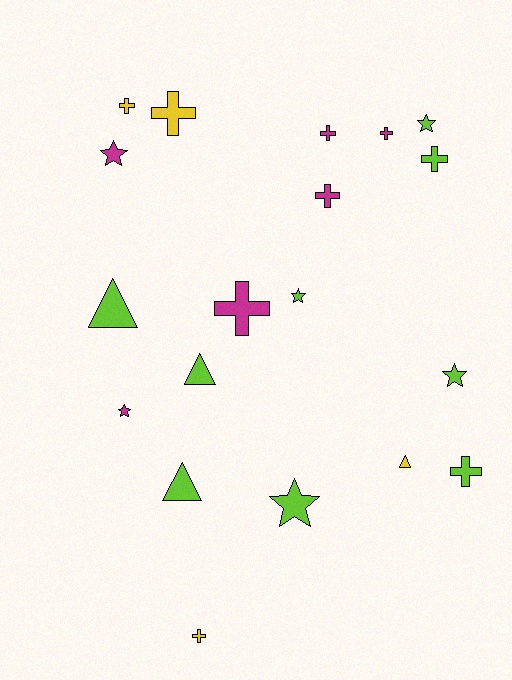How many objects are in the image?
There are 19 objects.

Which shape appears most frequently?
Cross, with 9 objects.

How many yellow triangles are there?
There is 1 yellow triangle.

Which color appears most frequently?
Lime, with 9 objects.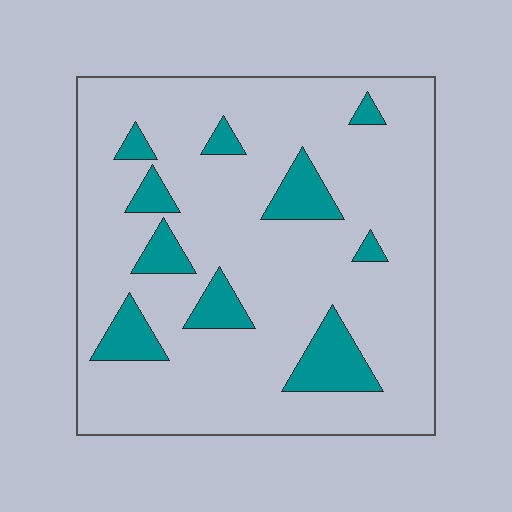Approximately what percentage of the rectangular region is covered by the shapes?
Approximately 15%.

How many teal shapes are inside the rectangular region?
10.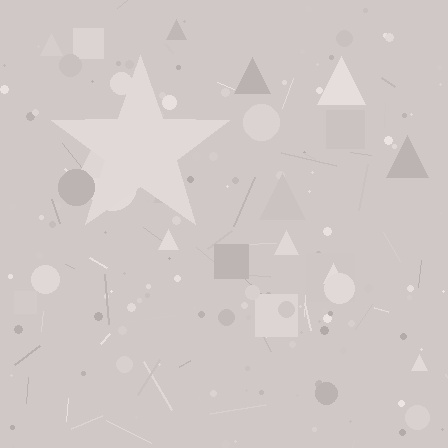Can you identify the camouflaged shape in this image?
The camouflaged shape is a star.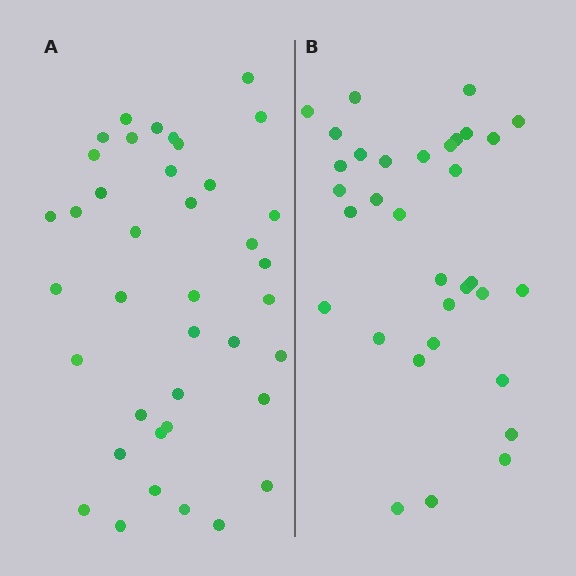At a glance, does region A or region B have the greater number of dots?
Region A (the left region) has more dots.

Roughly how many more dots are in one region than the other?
Region A has about 6 more dots than region B.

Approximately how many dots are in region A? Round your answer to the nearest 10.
About 40 dots. (The exact count is 39, which rounds to 40.)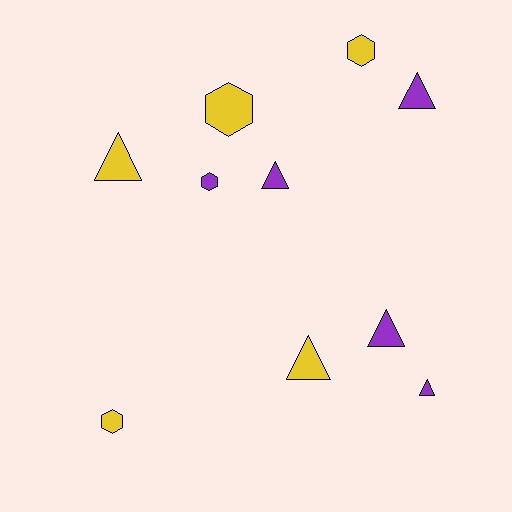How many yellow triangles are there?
There are 2 yellow triangles.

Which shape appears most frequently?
Triangle, with 6 objects.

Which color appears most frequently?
Purple, with 5 objects.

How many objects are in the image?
There are 10 objects.